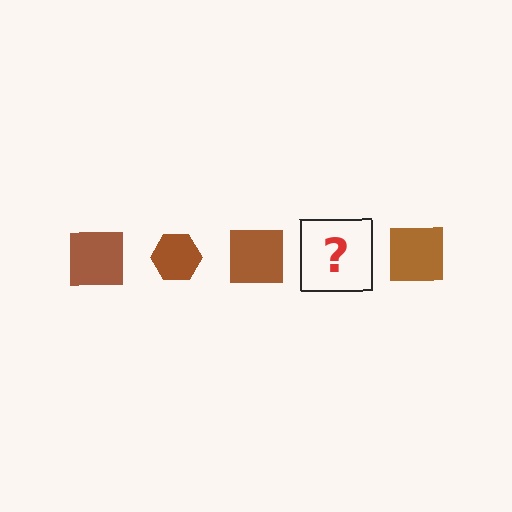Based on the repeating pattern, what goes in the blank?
The blank should be a brown hexagon.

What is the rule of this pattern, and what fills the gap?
The rule is that the pattern cycles through square, hexagon shapes in brown. The gap should be filled with a brown hexagon.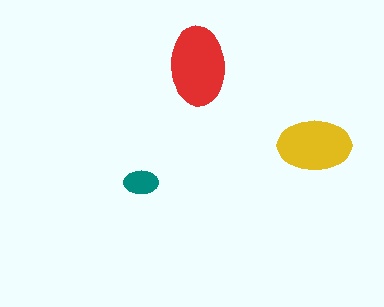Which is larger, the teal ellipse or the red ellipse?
The red one.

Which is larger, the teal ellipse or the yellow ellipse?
The yellow one.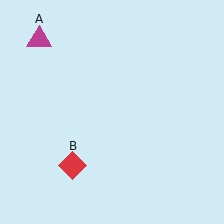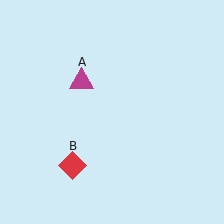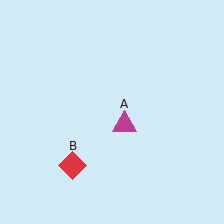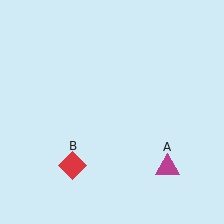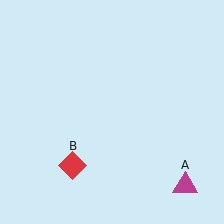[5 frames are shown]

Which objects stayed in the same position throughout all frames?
Red diamond (object B) remained stationary.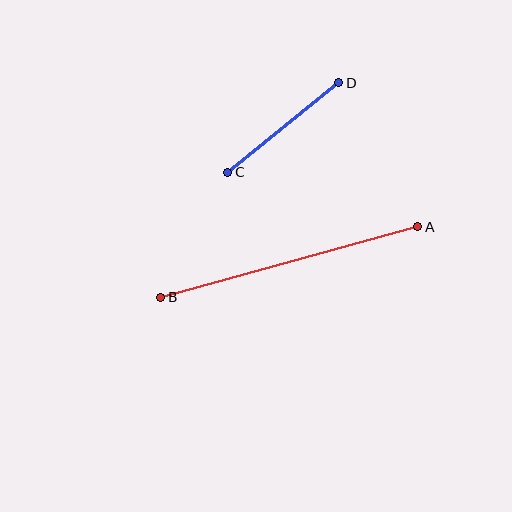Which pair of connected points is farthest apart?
Points A and B are farthest apart.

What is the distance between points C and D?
The distance is approximately 143 pixels.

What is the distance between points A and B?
The distance is approximately 266 pixels.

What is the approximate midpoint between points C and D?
The midpoint is at approximately (283, 128) pixels.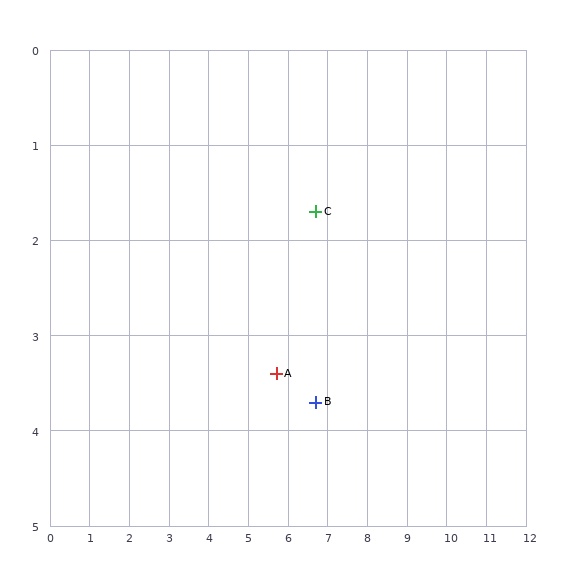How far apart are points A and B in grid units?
Points A and B are about 1.0 grid units apart.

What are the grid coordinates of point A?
Point A is at approximately (5.7, 3.4).